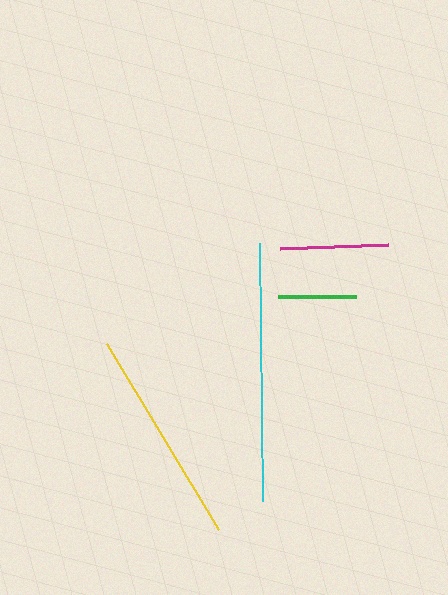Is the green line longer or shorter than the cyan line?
The cyan line is longer than the green line.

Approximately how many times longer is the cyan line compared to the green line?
The cyan line is approximately 3.3 times the length of the green line.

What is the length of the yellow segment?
The yellow segment is approximately 217 pixels long.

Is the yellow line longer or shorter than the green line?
The yellow line is longer than the green line.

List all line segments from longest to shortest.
From longest to shortest: cyan, yellow, magenta, green.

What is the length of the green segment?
The green segment is approximately 77 pixels long.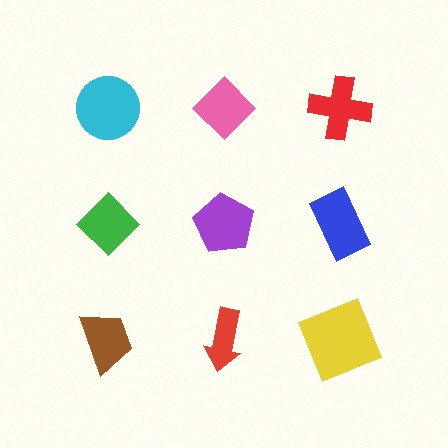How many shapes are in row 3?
3 shapes.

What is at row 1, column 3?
A red cross.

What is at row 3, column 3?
A yellow square.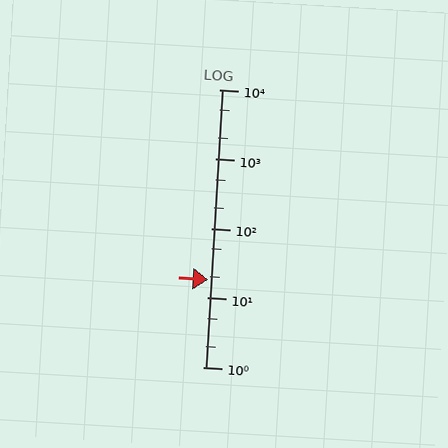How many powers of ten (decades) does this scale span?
The scale spans 4 decades, from 1 to 10000.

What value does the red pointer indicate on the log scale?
The pointer indicates approximately 18.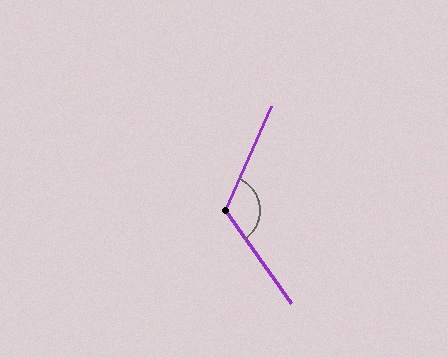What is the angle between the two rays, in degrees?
Approximately 121 degrees.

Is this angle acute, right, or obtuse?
It is obtuse.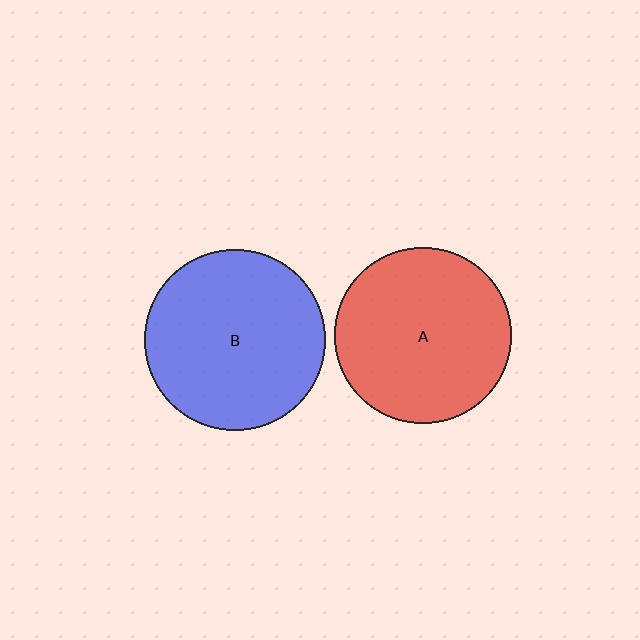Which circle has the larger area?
Circle B (blue).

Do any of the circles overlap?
No, none of the circles overlap.